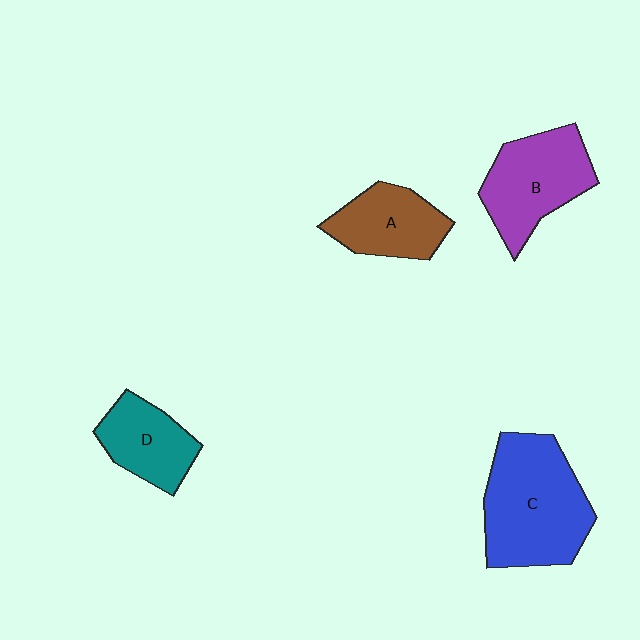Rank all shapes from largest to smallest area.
From largest to smallest: C (blue), B (purple), A (brown), D (teal).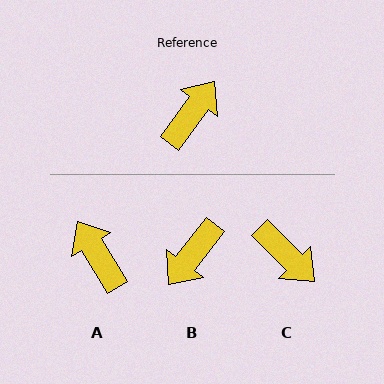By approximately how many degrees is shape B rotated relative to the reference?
Approximately 178 degrees counter-clockwise.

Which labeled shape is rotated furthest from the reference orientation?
B, about 178 degrees away.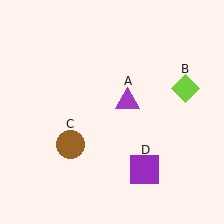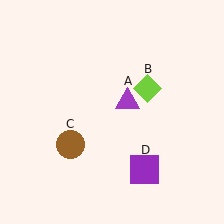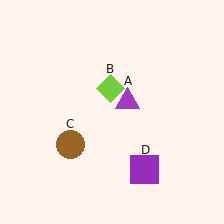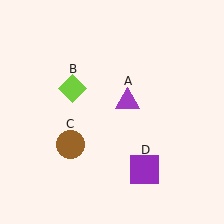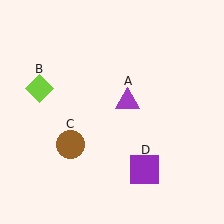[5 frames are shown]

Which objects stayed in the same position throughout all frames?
Purple triangle (object A) and brown circle (object C) and purple square (object D) remained stationary.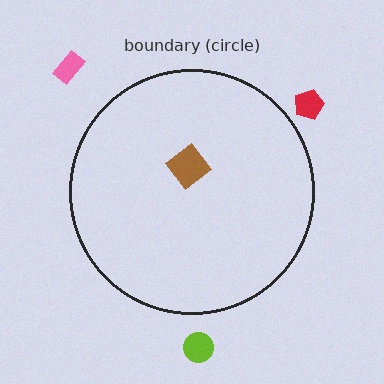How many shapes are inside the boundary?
1 inside, 3 outside.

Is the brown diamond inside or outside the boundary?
Inside.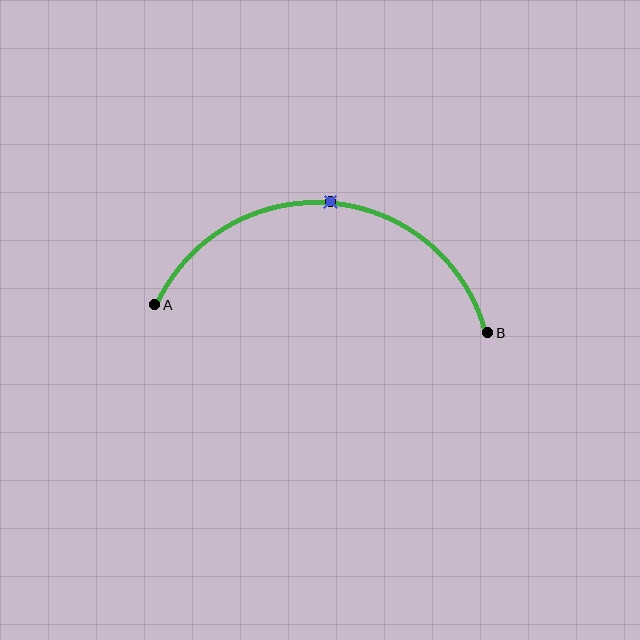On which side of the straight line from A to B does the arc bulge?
The arc bulges above the straight line connecting A and B.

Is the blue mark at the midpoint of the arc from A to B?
Yes. The blue mark lies on the arc at equal arc-length from both A and B — it is the arc midpoint.